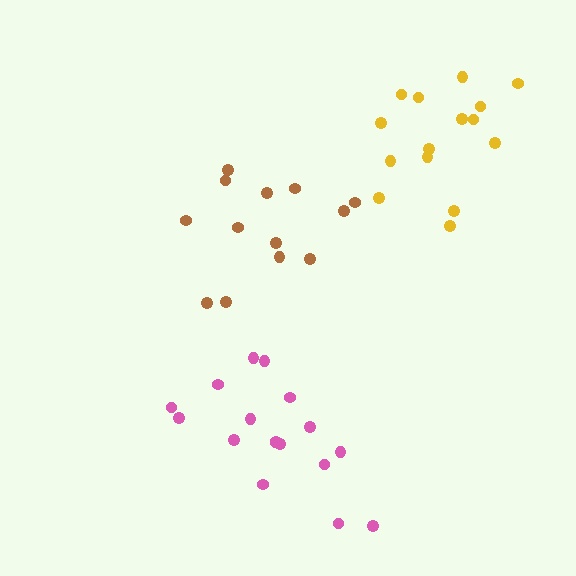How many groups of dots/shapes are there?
There are 3 groups.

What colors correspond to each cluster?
The clusters are colored: brown, yellow, pink.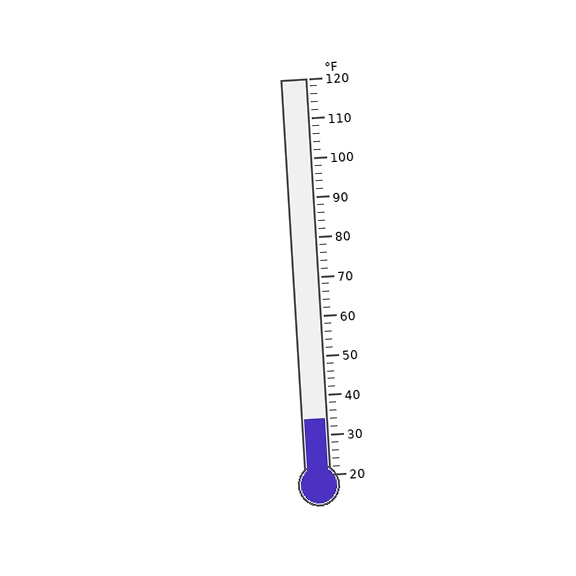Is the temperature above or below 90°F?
The temperature is below 90°F.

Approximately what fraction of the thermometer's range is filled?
The thermometer is filled to approximately 15% of its range.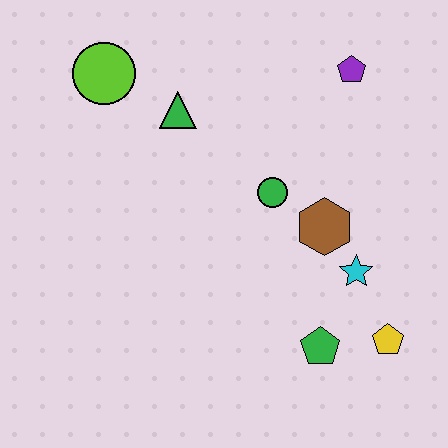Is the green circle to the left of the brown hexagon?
Yes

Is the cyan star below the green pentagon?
No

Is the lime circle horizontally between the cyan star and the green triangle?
No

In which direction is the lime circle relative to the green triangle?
The lime circle is to the left of the green triangle.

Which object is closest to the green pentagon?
The yellow pentagon is closest to the green pentagon.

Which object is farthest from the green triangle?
The yellow pentagon is farthest from the green triangle.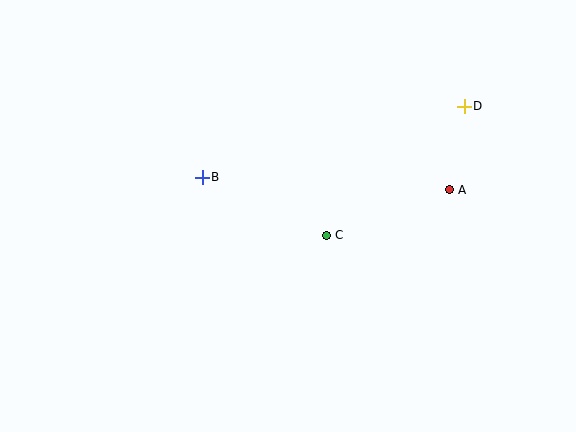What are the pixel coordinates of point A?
Point A is at (449, 190).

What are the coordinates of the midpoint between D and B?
The midpoint between D and B is at (333, 142).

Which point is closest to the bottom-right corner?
Point A is closest to the bottom-right corner.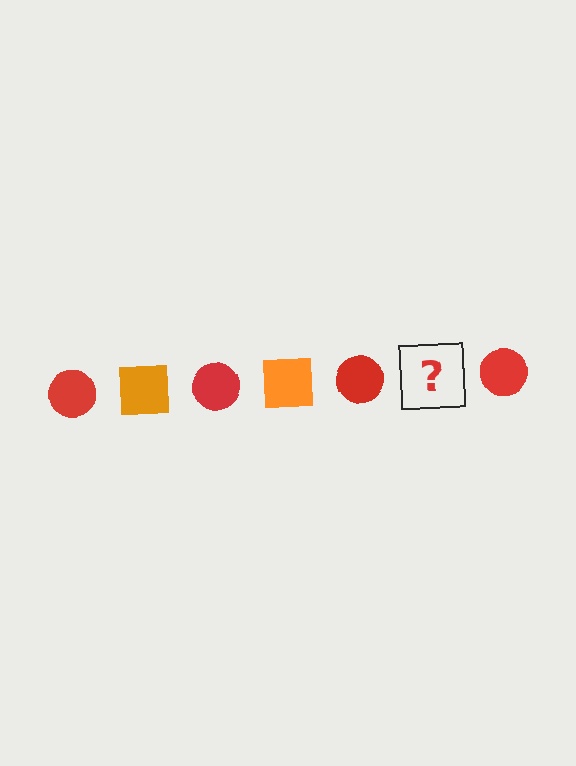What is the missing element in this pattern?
The missing element is an orange square.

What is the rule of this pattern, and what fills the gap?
The rule is that the pattern alternates between red circle and orange square. The gap should be filled with an orange square.